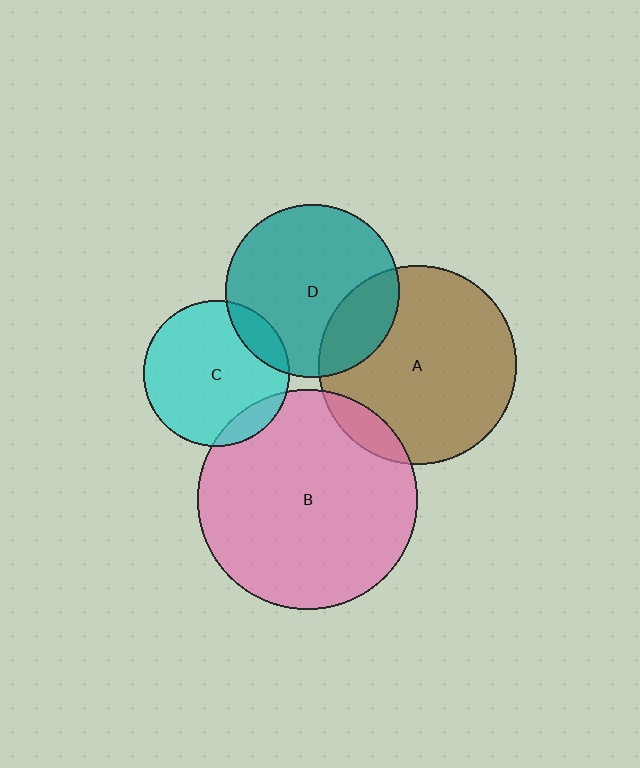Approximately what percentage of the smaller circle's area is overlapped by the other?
Approximately 10%.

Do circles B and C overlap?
Yes.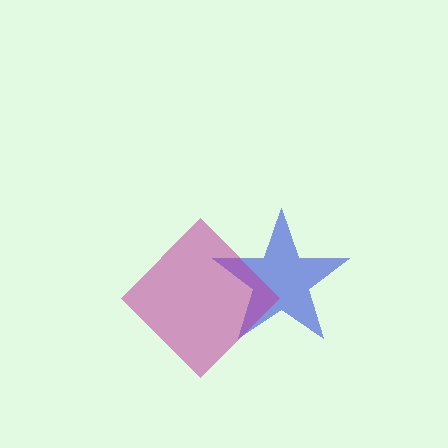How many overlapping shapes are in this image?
There are 2 overlapping shapes in the image.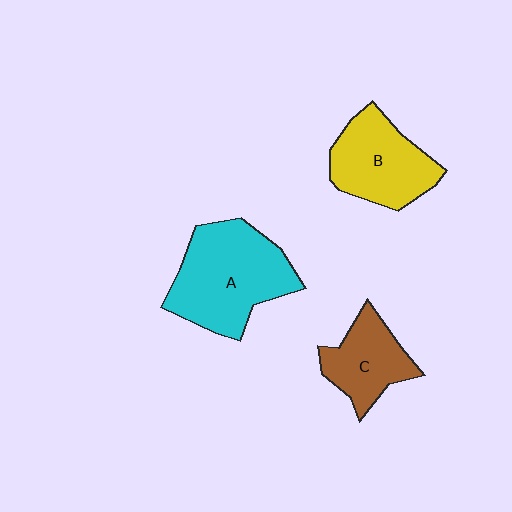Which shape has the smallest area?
Shape C (brown).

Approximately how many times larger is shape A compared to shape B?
Approximately 1.4 times.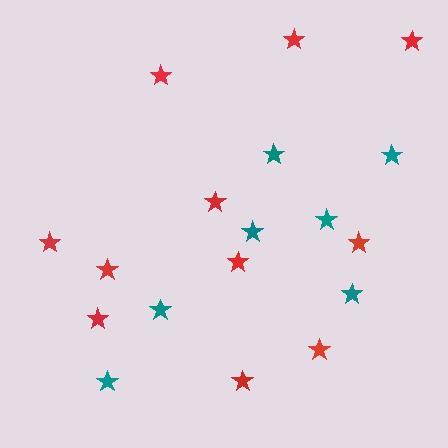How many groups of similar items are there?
There are 2 groups: one group of teal stars (7) and one group of red stars (11).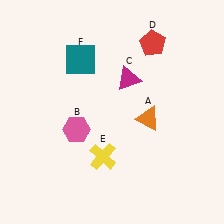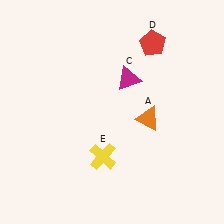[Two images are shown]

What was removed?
The teal square (F), the pink hexagon (B) were removed in Image 2.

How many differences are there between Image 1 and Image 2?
There are 2 differences between the two images.